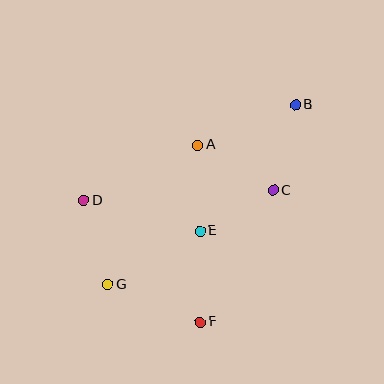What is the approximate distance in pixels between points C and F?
The distance between C and F is approximately 151 pixels.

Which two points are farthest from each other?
Points B and G are farthest from each other.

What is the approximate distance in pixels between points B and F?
The distance between B and F is approximately 238 pixels.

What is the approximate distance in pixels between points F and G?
The distance between F and G is approximately 100 pixels.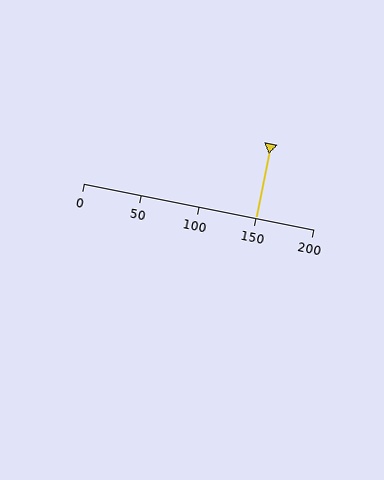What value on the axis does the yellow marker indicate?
The marker indicates approximately 150.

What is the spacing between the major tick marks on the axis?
The major ticks are spaced 50 apart.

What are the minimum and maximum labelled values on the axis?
The axis runs from 0 to 200.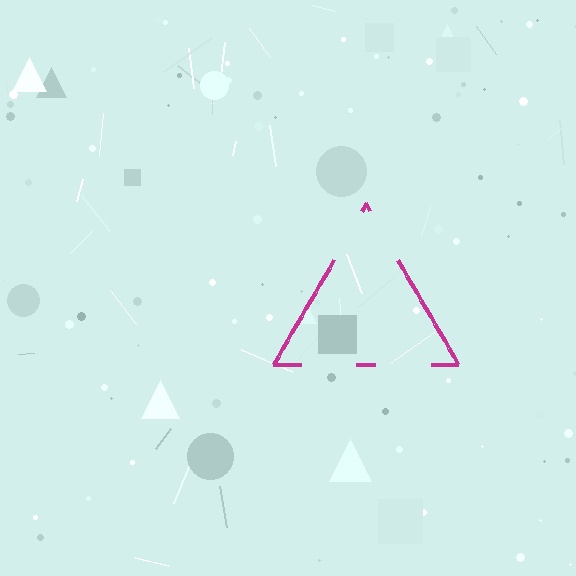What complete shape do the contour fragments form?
The contour fragments form a triangle.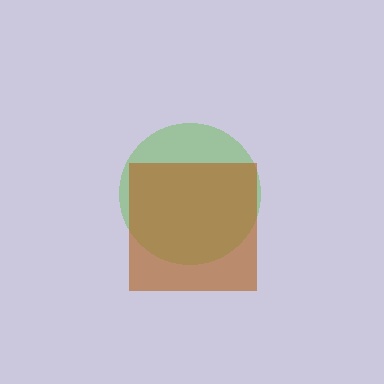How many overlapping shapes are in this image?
There are 2 overlapping shapes in the image.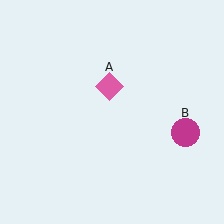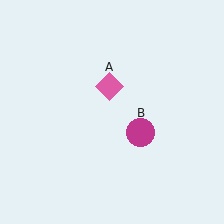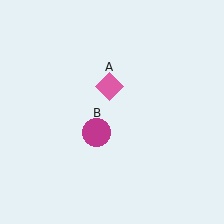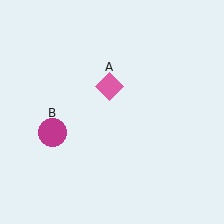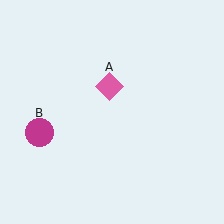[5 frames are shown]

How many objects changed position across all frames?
1 object changed position: magenta circle (object B).